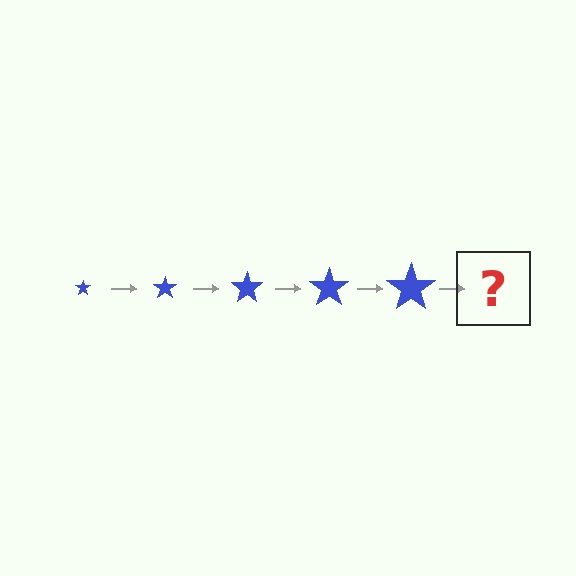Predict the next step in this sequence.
The next step is a blue star, larger than the previous one.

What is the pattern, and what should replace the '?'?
The pattern is that the star gets progressively larger each step. The '?' should be a blue star, larger than the previous one.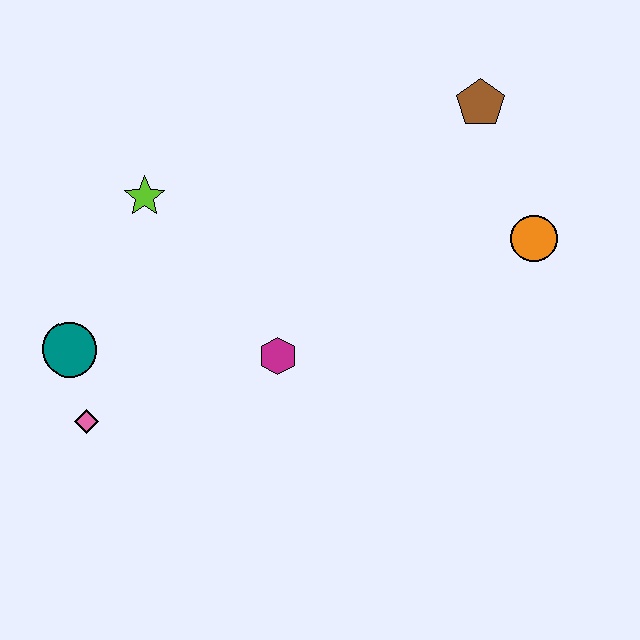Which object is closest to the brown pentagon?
The orange circle is closest to the brown pentagon.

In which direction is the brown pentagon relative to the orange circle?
The brown pentagon is above the orange circle.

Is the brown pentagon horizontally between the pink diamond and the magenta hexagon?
No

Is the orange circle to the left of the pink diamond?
No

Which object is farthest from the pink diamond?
The brown pentagon is farthest from the pink diamond.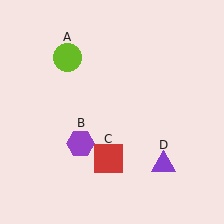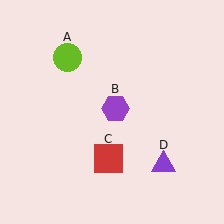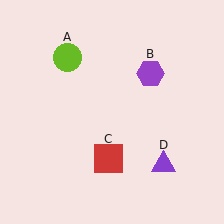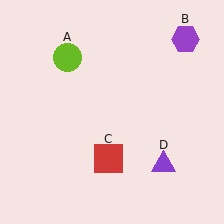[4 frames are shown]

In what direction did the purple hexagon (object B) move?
The purple hexagon (object B) moved up and to the right.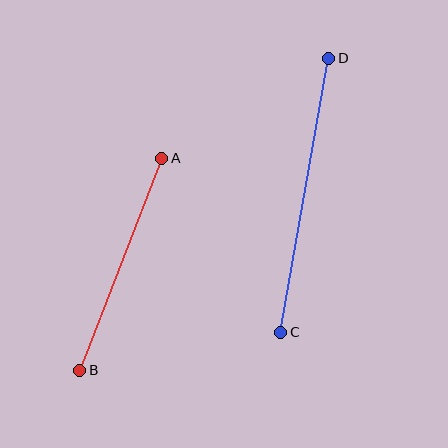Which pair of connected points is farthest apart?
Points C and D are farthest apart.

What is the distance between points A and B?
The distance is approximately 228 pixels.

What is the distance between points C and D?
The distance is approximately 278 pixels.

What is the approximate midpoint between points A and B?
The midpoint is at approximately (121, 264) pixels.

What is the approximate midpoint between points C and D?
The midpoint is at approximately (305, 195) pixels.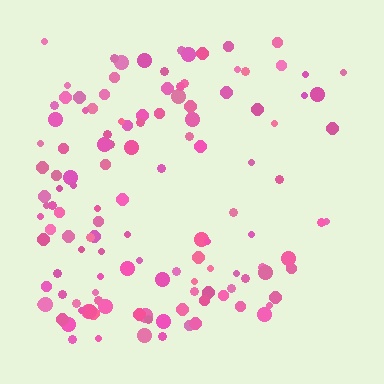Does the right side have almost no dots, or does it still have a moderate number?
Still a moderate number, just noticeably fewer than the left.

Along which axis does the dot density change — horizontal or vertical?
Horizontal.